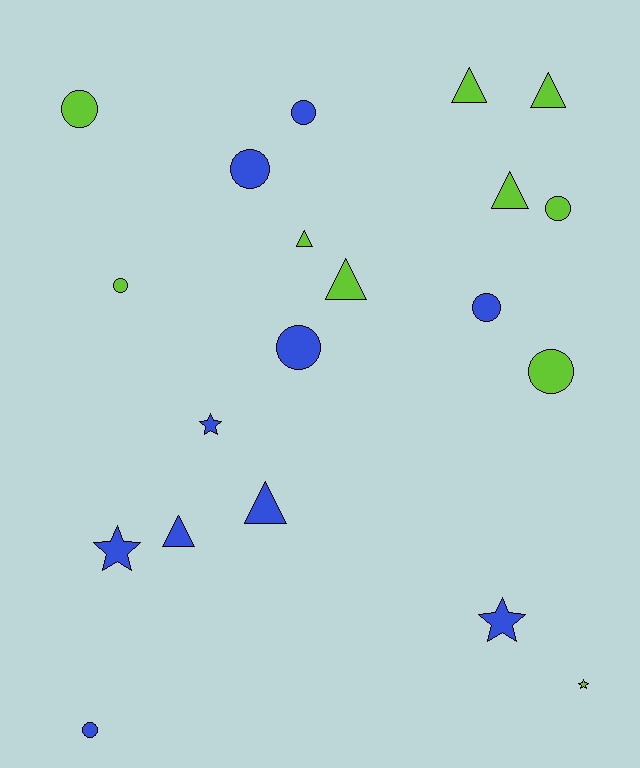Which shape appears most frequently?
Circle, with 9 objects.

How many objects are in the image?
There are 20 objects.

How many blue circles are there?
There are 5 blue circles.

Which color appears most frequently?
Blue, with 10 objects.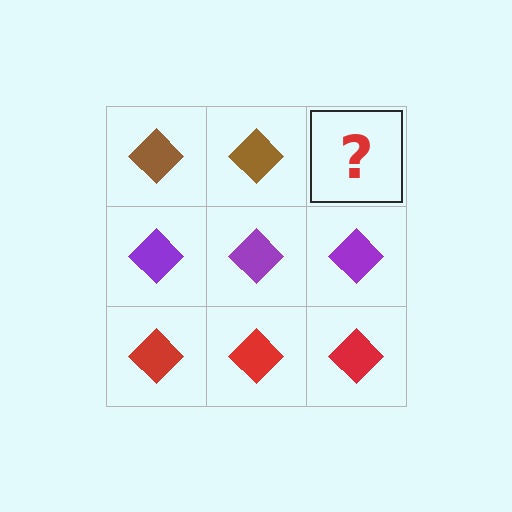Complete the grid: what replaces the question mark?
The question mark should be replaced with a brown diamond.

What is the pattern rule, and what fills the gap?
The rule is that each row has a consistent color. The gap should be filled with a brown diamond.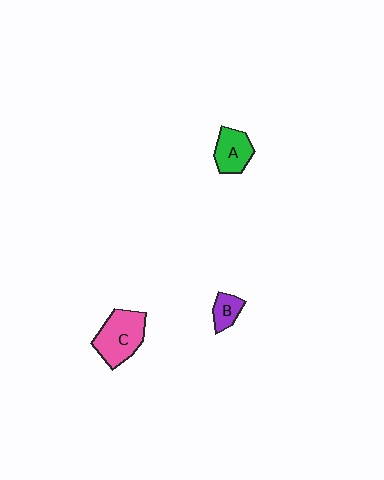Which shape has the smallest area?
Shape B (purple).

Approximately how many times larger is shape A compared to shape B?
Approximately 1.6 times.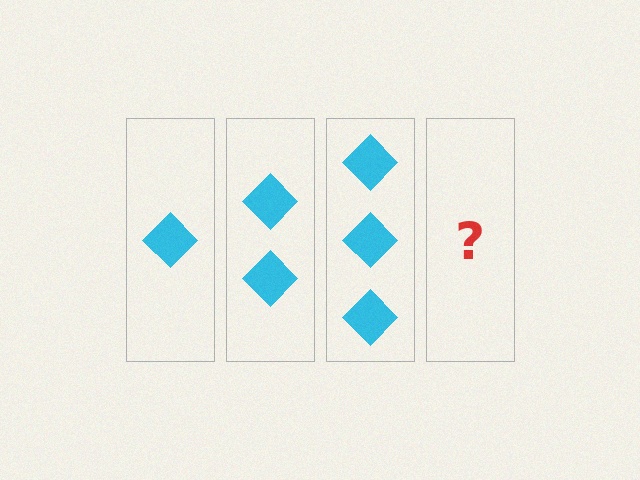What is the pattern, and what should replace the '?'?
The pattern is that each step adds one more diamond. The '?' should be 4 diamonds.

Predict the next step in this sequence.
The next step is 4 diamonds.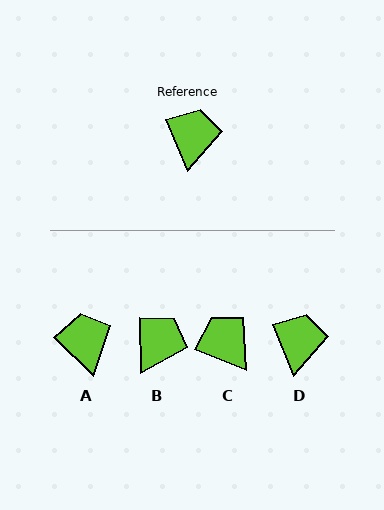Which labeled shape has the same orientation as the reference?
D.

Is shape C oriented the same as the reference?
No, it is off by about 45 degrees.